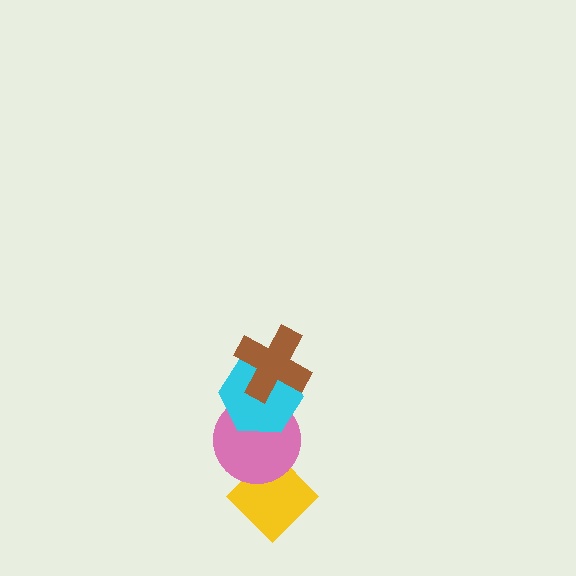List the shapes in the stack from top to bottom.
From top to bottom: the brown cross, the cyan hexagon, the pink circle, the yellow diamond.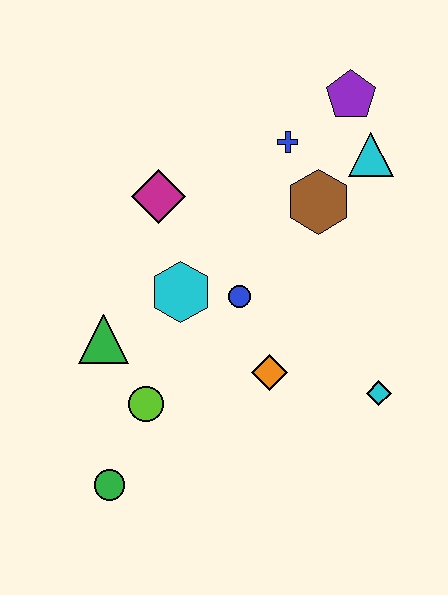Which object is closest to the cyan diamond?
The orange diamond is closest to the cyan diamond.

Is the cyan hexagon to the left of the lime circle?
No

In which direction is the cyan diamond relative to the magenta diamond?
The cyan diamond is to the right of the magenta diamond.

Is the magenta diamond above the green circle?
Yes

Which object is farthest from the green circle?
The purple pentagon is farthest from the green circle.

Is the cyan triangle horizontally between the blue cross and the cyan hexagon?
No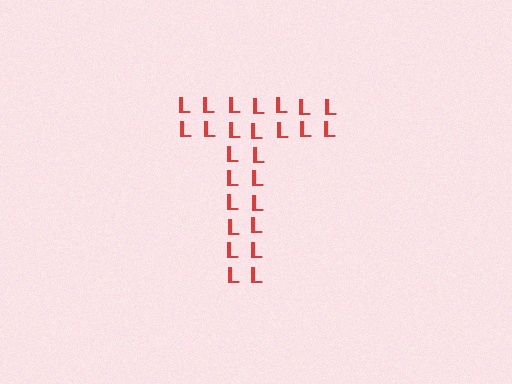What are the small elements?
The small elements are letter L's.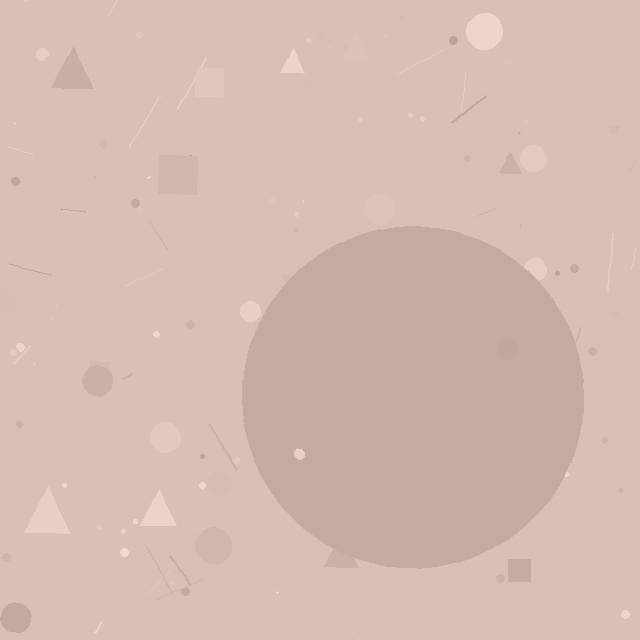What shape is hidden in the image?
A circle is hidden in the image.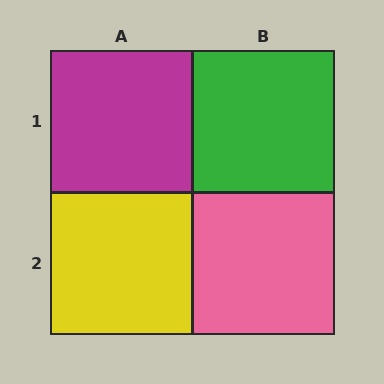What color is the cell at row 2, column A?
Yellow.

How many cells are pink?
1 cell is pink.